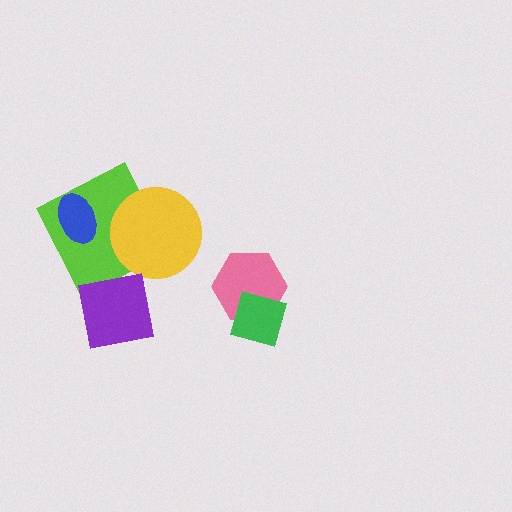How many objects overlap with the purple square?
1 object overlaps with the purple square.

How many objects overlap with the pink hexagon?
1 object overlaps with the pink hexagon.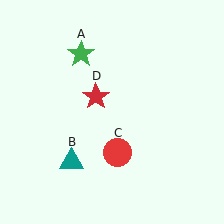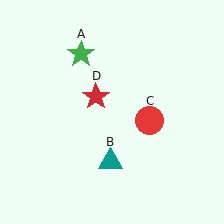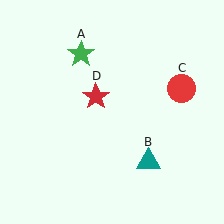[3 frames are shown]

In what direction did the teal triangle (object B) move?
The teal triangle (object B) moved right.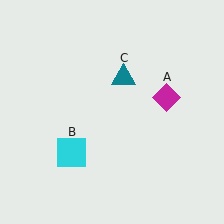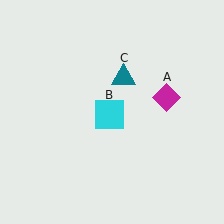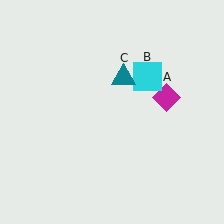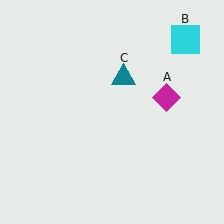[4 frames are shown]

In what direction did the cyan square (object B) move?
The cyan square (object B) moved up and to the right.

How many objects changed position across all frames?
1 object changed position: cyan square (object B).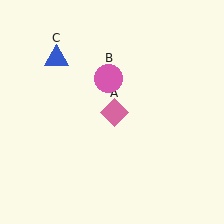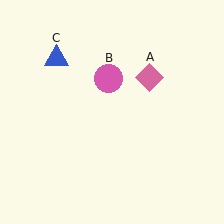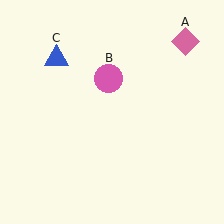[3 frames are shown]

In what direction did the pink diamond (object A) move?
The pink diamond (object A) moved up and to the right.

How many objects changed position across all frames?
1 object changed position: pink diamond (object A).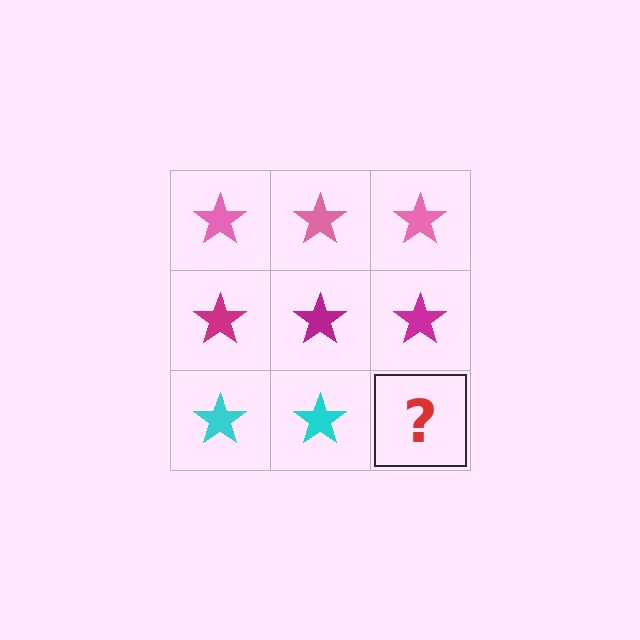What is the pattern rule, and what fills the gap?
The rule is that each row has a consistent color. The gap should be filled with a cyan star.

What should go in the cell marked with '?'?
The missing cell should contain a cyan star.